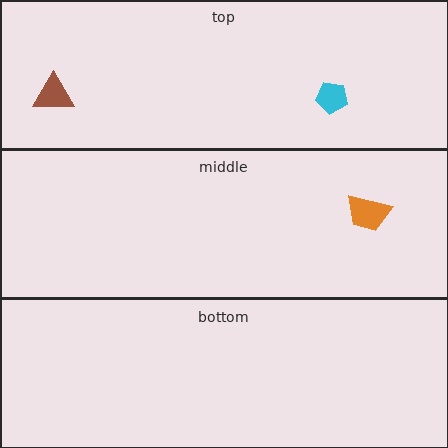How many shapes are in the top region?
2.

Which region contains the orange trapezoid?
The middle region.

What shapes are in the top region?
The brown triangle, the cyan pentagon.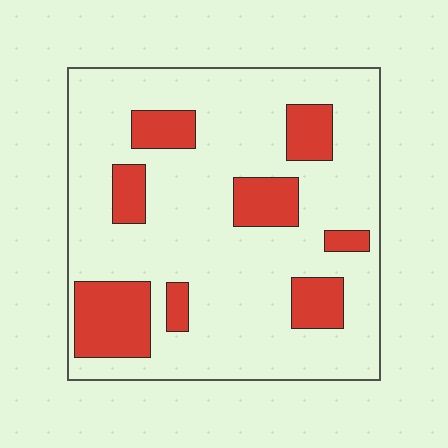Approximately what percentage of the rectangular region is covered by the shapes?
Approximately 20%.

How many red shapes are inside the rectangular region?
8.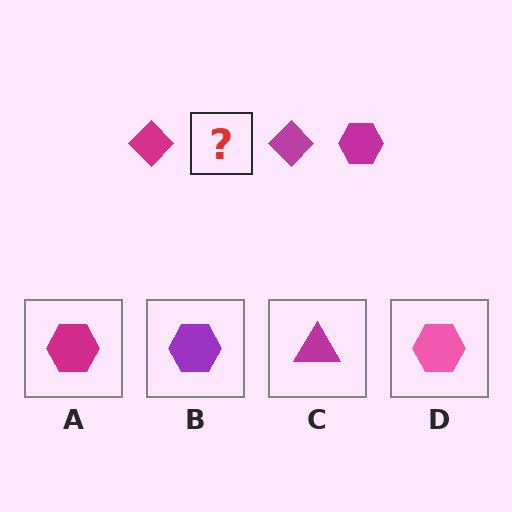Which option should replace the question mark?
Option A.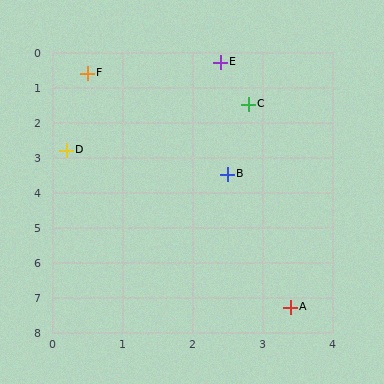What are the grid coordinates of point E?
Point E is at approximately (2.4, 0.3).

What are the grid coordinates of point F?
Point F is at approximately (0.5, 0.6).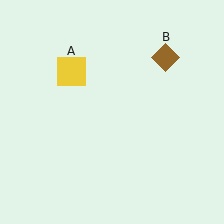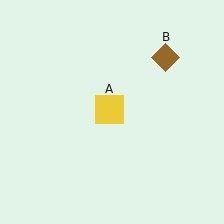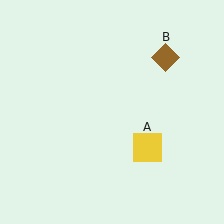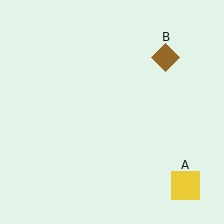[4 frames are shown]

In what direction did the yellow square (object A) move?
The yellow square (object A) moved down and to the right.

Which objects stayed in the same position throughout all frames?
Brown diamond (object B) remained stationary.